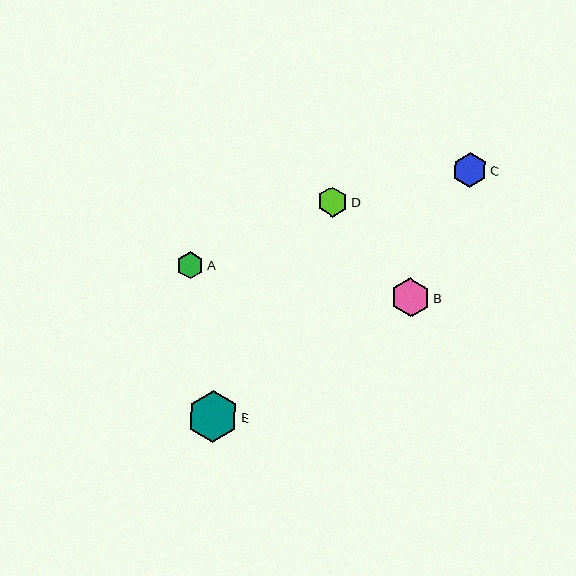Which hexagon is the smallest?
Hexagon A is the smallest with a size of approximately 27 pixels.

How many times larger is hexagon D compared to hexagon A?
Hexagon D is approximately 1.1 times the size of hexagon A.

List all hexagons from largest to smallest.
From largest to smallest: E, B, C, D, A.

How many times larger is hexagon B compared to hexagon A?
Hexagon B is approximately 1.4 times the size of hexagon A.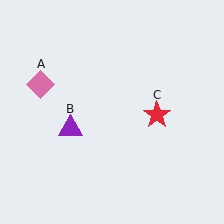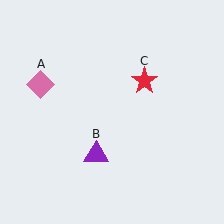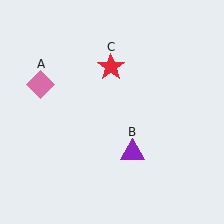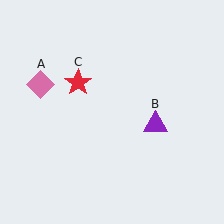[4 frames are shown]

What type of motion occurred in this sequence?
The purple triangle (object B), red star (object C) rotated counterclockwise around the center of the scene.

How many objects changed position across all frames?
2 objects changed position: purple triangle (object B), red star (object C).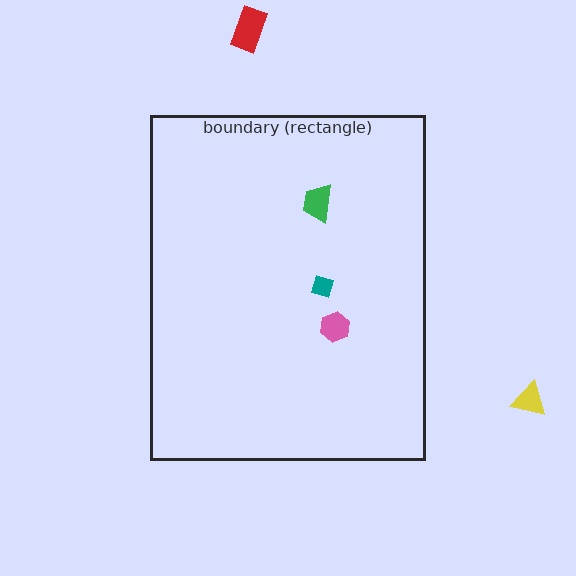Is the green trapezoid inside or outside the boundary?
Inside.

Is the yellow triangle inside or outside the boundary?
Outside.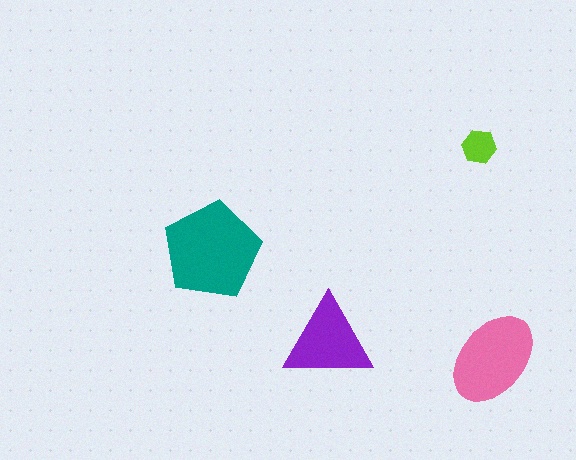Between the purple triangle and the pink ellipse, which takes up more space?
The pink ellipse.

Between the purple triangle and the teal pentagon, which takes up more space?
The teal pentagon.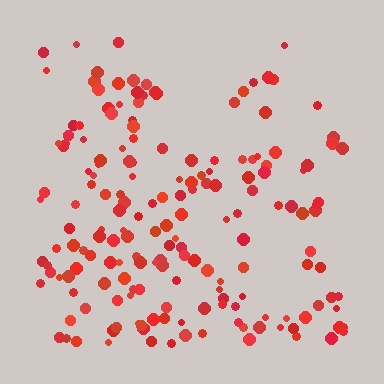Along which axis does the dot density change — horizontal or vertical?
Vertical.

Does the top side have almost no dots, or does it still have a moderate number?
Still a moderate number, just noticeably fewer than the bottom.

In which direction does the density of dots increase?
From top to bottom, with the bottom side densest.